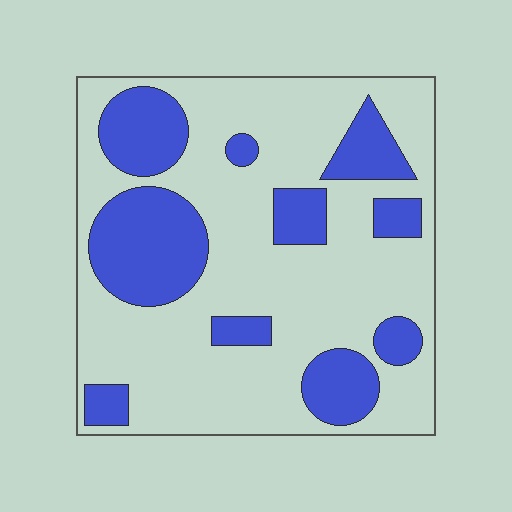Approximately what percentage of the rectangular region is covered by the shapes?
Approximately 30%.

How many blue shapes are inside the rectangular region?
10.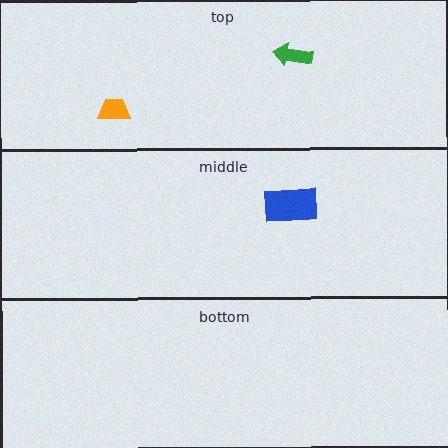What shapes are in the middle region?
The blue rectangle.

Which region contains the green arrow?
The top region.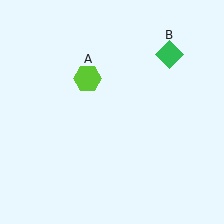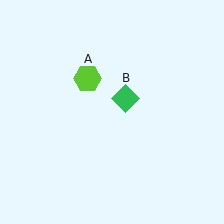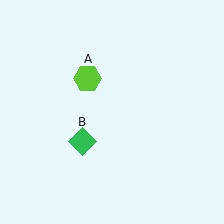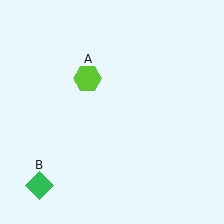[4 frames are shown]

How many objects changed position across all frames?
1 object changed position: green diamond (object B).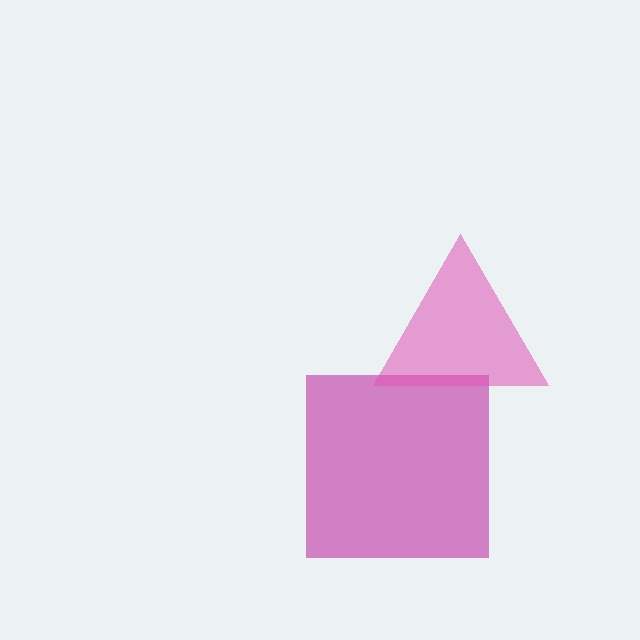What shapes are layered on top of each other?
The layered shapes are: a magenta square, a pink triangle.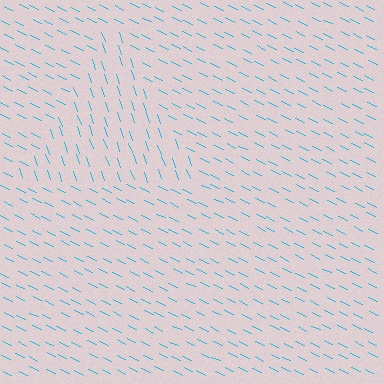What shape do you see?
I see a triangle.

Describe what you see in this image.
The image is filled with small cyan line segments. A triangle region in the image has lines oriented differently from the surrounding lines, creating a visible texture boundary.